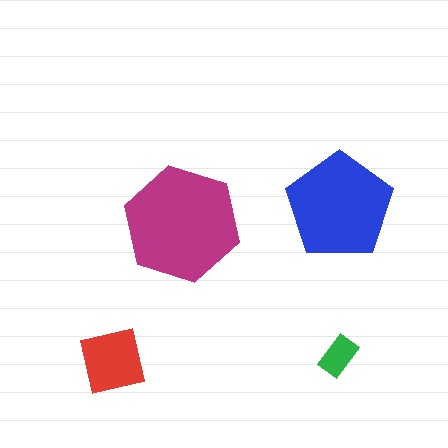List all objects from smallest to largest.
The green rectangle, the red square, the blue pentagon, the magenta hexagon.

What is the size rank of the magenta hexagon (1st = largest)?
1st.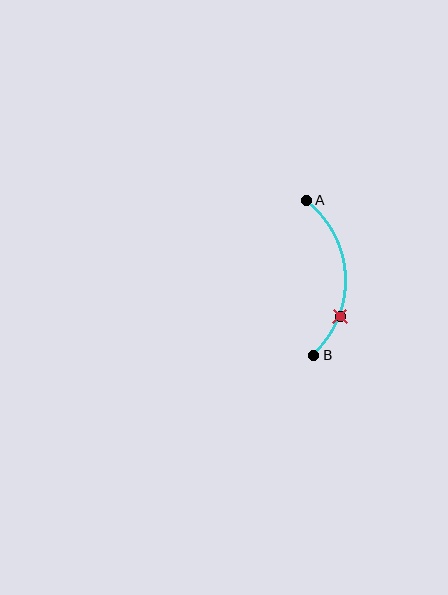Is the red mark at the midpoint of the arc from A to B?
No. The red mark lies on the arc but is closer to endpoint B. The arc midpoint would be at the point on the curve equidistant along the arc from both A and B.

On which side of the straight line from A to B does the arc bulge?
The arc bulges to the right of the straight line connecting A and B.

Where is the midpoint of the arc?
The arc midpoint is the point on the curve farthest from the straight line joining A and B. It sits to the right of that line.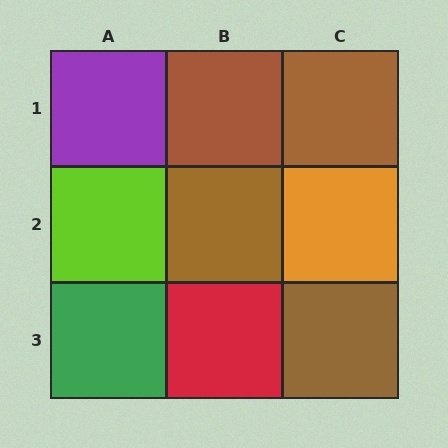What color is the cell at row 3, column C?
Brown.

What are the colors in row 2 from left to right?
Lime, brown, orange.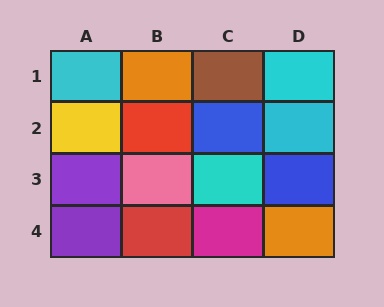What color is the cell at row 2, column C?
Blue.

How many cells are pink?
1 cell is pink.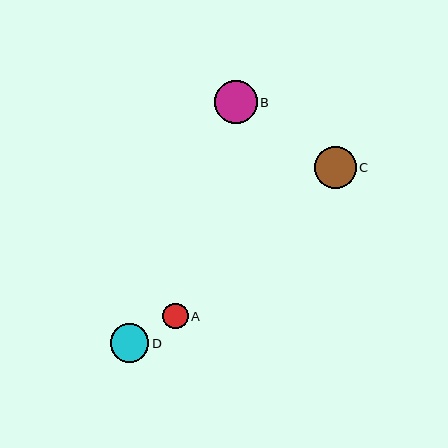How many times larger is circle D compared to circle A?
Circle D is approximately 1.5 times the size of circle A.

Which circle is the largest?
Circle B is the largest with a size of approximately 42 pixels.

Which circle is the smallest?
Circle A is the smallest with a size of approximately 26 pixels.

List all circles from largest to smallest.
From largest to smallest: B, C, D, A.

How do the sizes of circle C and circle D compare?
Circle C and circle D are approximately the same size.